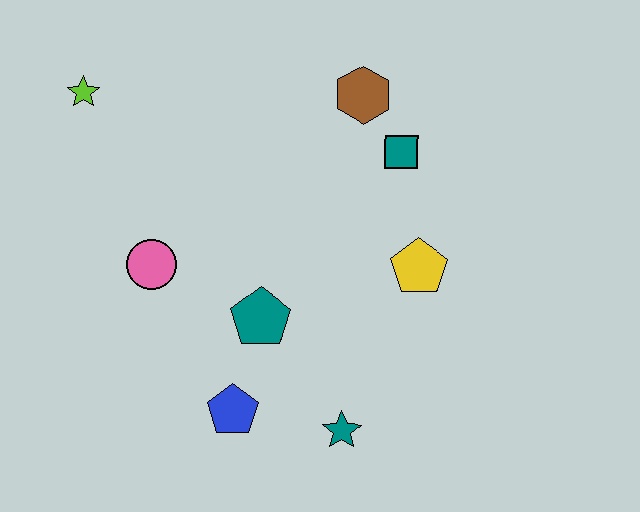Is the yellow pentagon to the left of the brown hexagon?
No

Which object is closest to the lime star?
The pink circle is closest to the lime star.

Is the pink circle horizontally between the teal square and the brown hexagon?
No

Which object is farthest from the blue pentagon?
The lime star is farthest from the blue pentagon.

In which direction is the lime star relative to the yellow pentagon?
The lime star is to the left of the yellow pentagon.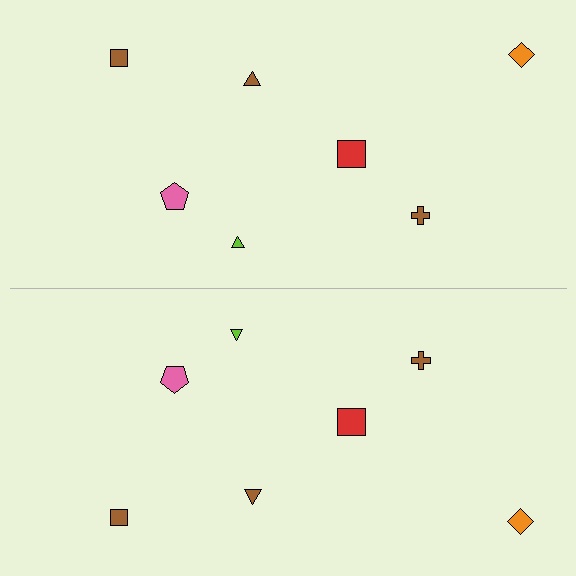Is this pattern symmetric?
Yes, this pattern has bilateral (reflection) symmetry.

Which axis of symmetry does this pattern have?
The pattern has a horizontal axis of symmetry running through the center of the image.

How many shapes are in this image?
There are 14 shapes in this image.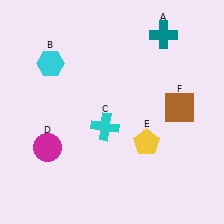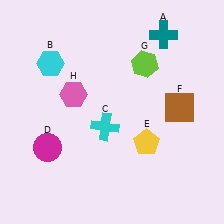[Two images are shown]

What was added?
A lime hexagon (G), a pink hexagon (H) were added in Image 2.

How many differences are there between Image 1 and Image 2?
There are 2 differences between the two images.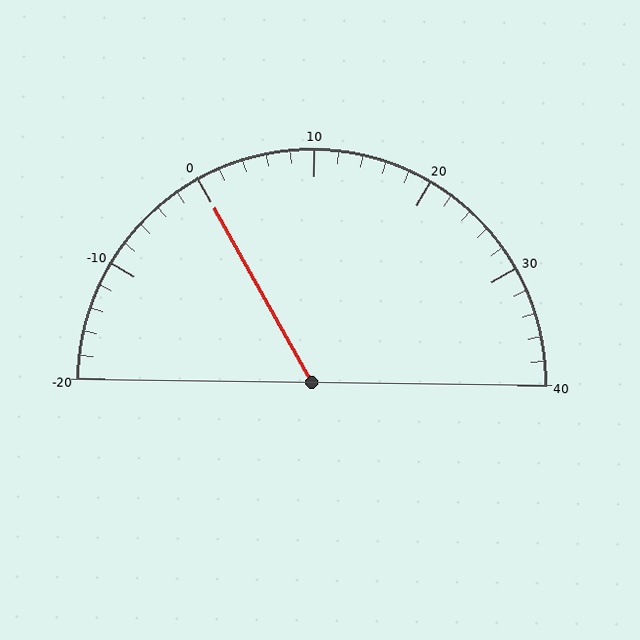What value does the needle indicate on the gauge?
The needle indicates approximately 0.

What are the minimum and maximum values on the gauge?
The gauge ranges from -20 to 40.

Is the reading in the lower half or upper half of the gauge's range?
The reading is in the lower half of the range (-20 to 40).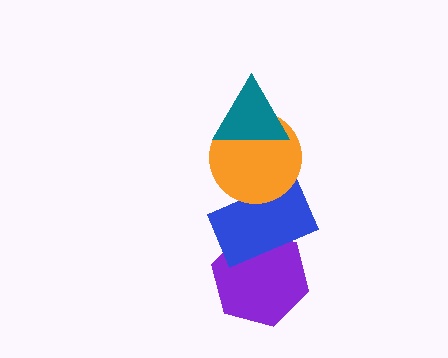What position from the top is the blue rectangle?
The blue rectangle is 3rd from the top.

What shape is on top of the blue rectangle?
The orange circle is on top of the blue rectangle.